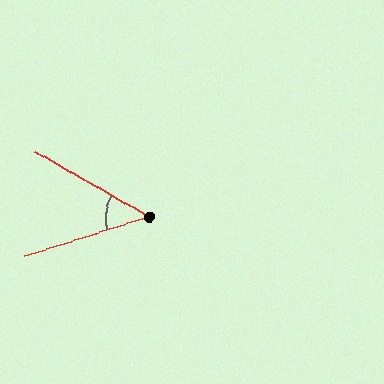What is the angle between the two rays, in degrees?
Approximately 48 degrees.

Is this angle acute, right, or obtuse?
It is acute.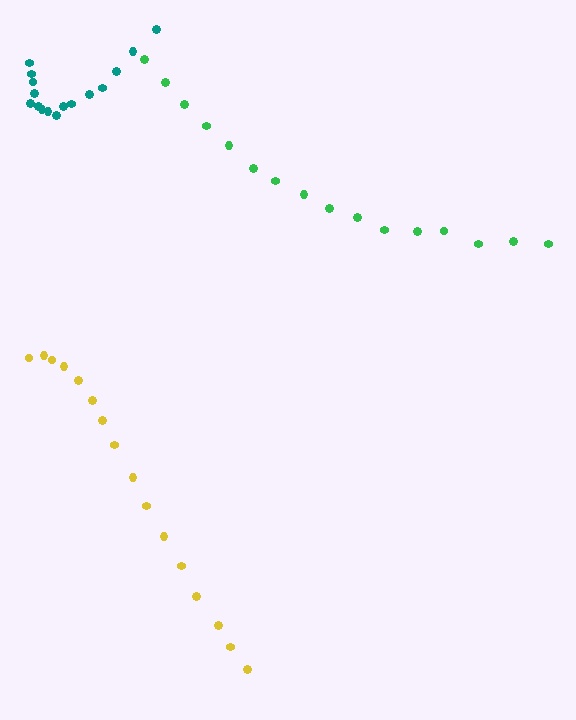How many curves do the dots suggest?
There are 3 distinct paths.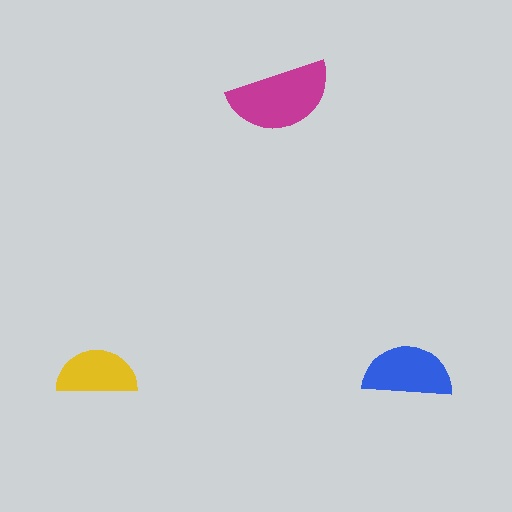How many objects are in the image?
There are 3 objects in the image.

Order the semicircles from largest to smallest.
the magenta one, the blue one, the yellow one.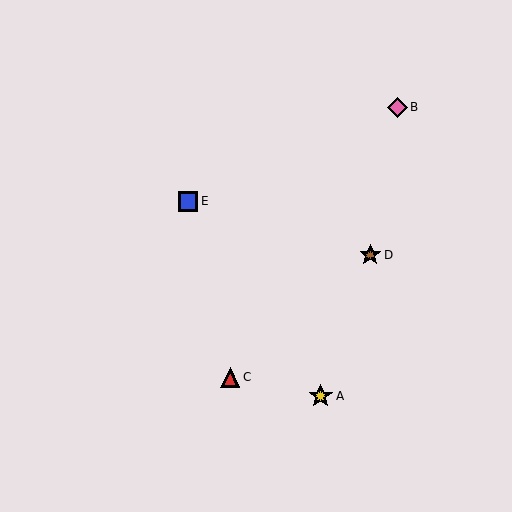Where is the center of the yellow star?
The center of the yellow star is at (321, 396).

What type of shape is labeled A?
Shape A is a yellow star.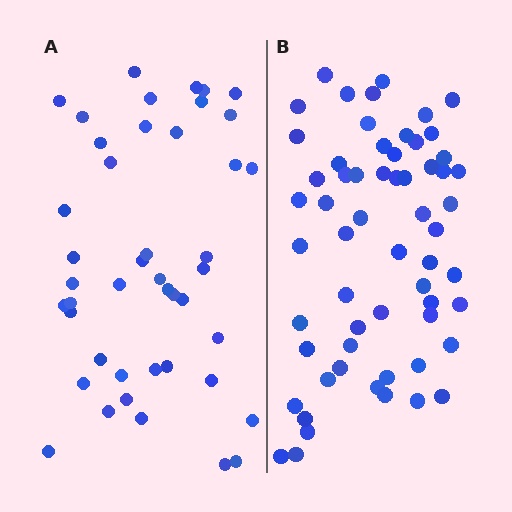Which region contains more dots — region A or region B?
Region B (the right region) has more dots.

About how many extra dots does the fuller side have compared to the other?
Region B has approximately 15 more dots than region A.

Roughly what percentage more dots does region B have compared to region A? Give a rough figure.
About 35% more.